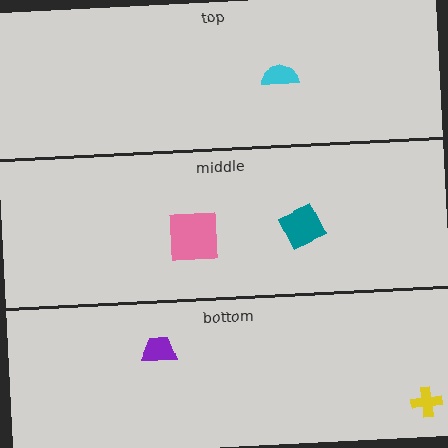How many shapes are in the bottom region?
2.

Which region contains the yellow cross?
The bottom region.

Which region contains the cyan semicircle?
The top region.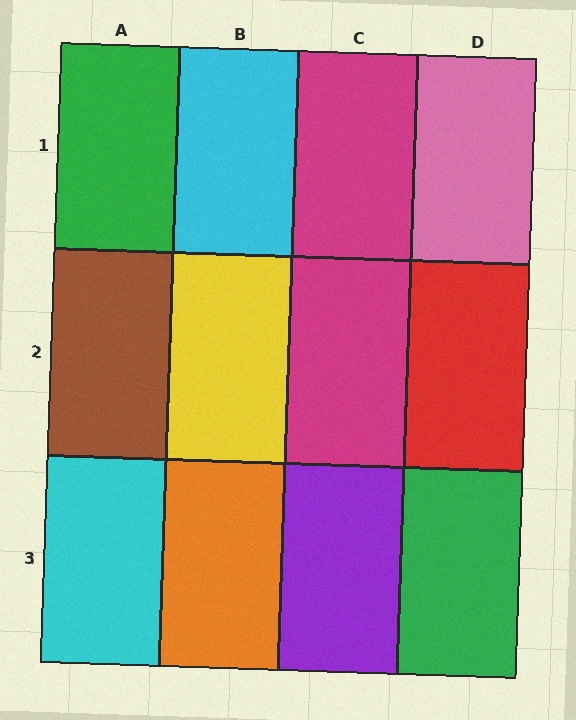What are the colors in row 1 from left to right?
Green, cyan, magenta, pink.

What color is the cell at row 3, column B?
Orange.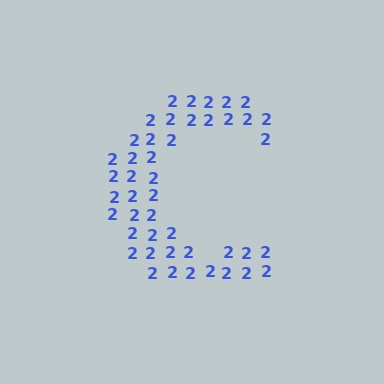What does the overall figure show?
The overall figure shows the letter C.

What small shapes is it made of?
It is made of small digit 2's.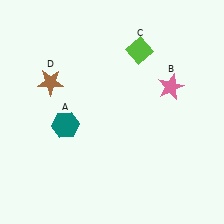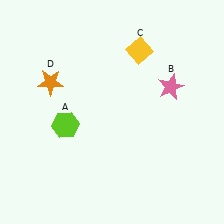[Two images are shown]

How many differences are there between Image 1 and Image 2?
There are 3 differences between the two images.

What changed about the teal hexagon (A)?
In Image 1, A is teal. In Image 2, it changed to lime.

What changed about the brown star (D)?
In Image 1, D is brown. In Image 2, it changed to orange.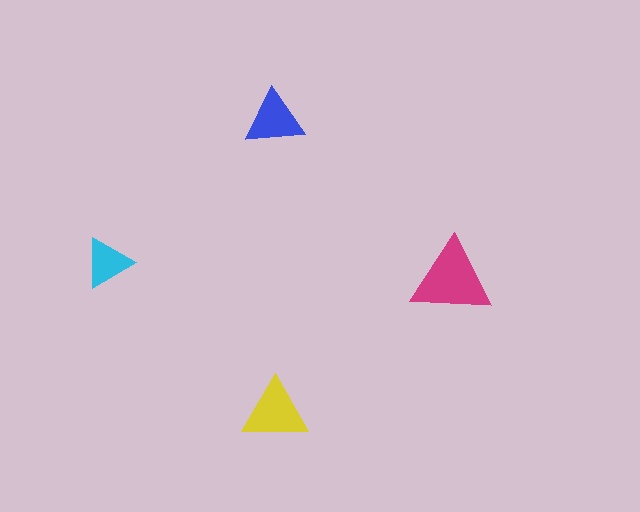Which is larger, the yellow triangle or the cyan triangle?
The yellow one.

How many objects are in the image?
There are 4 objects in the image.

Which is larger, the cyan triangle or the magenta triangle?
The magenta one.